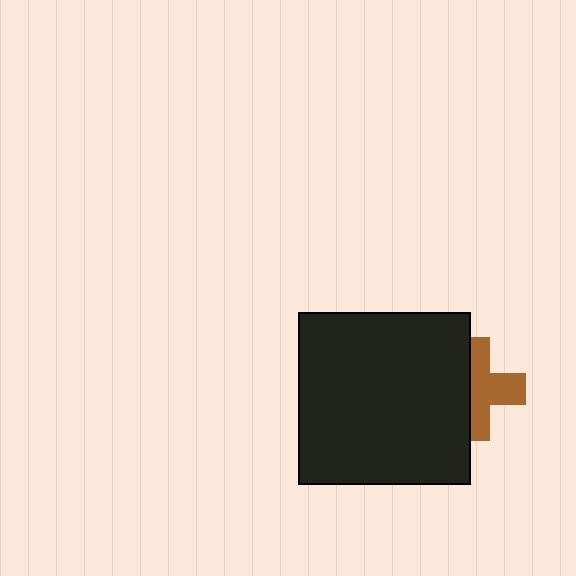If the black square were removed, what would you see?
You would see the complete brown cross.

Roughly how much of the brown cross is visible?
About half of it is visible (roughly 54%).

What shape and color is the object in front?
The object in front is a black square.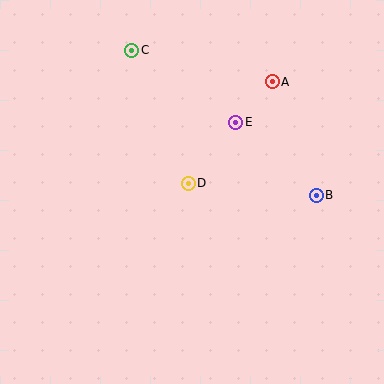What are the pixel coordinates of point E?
Point E is at (236, 122).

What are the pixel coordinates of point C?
Point C is at (132, 50).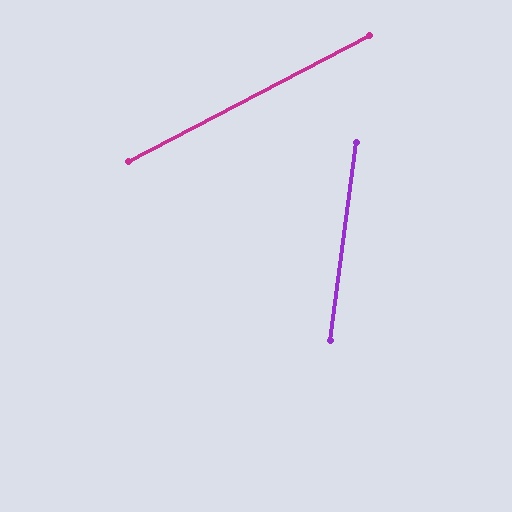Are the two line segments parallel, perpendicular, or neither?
Neither parallel nor perpendicular — they differ by about 55°.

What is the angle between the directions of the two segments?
Approximately 55 degrees.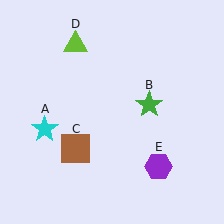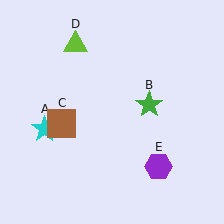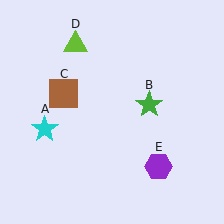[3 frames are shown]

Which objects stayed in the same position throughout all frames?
Cyan star (object A) and green star (object B) and lime triangle (object D) and purple hexagon (object E) remained stationary.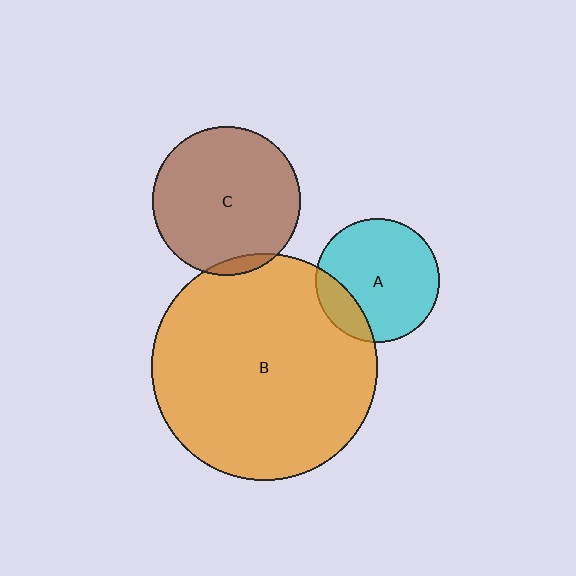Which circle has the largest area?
Circle B (orange).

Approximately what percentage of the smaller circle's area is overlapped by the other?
Approximately 20%.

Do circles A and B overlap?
Yes.